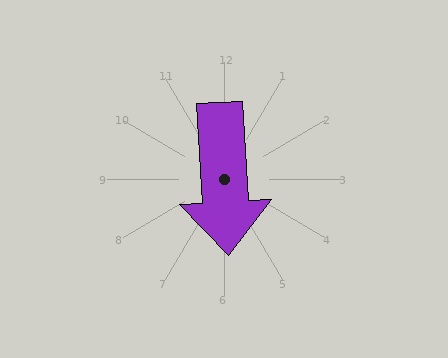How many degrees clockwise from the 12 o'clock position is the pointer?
Approximately 177 degrees.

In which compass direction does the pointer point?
South.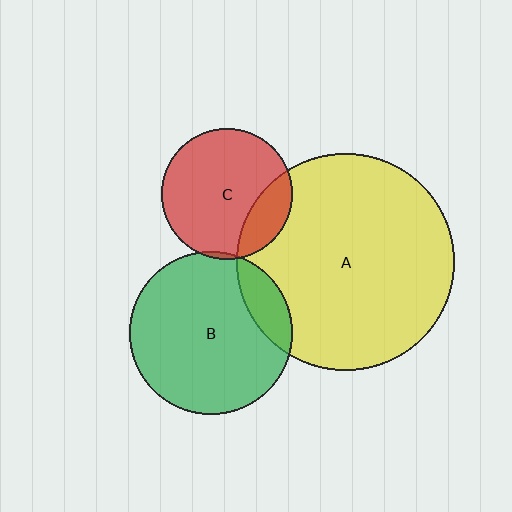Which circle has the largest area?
Circle A (yellow).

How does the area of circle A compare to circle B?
Approximately 1.8 times.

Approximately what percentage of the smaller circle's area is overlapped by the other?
Approximately 15%.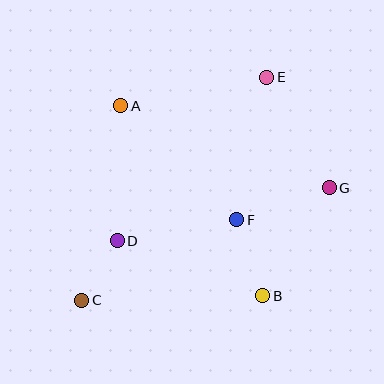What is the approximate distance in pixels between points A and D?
The distance between A and D is approximately 135 pixels.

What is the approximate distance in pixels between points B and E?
The distance between B and E is approximately 218 pixels.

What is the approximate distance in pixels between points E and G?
The distance between E and G is approximately 127 pixels.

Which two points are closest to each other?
Points C and D are closest to each other.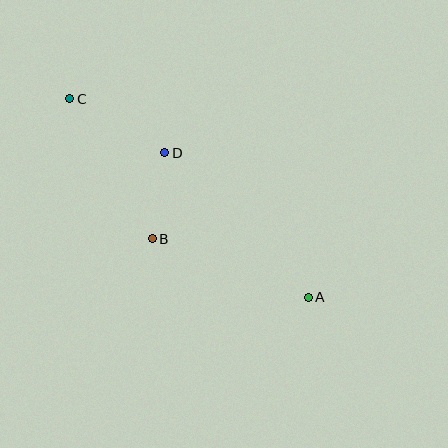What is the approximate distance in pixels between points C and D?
The distance between C and D is approximately 109 pixels.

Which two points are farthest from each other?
Points A and C are farthest from each other.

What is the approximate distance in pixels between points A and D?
The distance between A and D is approximately 204 pixels.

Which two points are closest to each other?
Points B and D are closest to each other.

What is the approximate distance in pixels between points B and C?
The distance between B and C is approximately 163 pixels.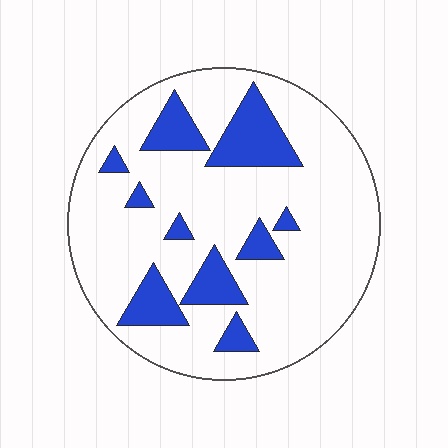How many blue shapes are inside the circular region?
10.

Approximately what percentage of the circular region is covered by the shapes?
Approximately 20%.